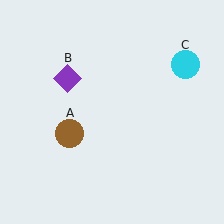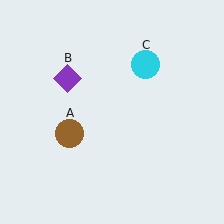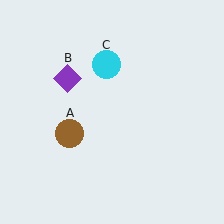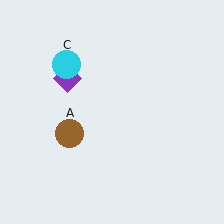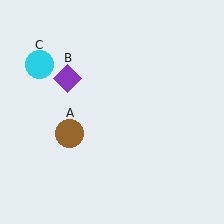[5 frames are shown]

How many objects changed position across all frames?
1 object changed position: cyan circle (object C).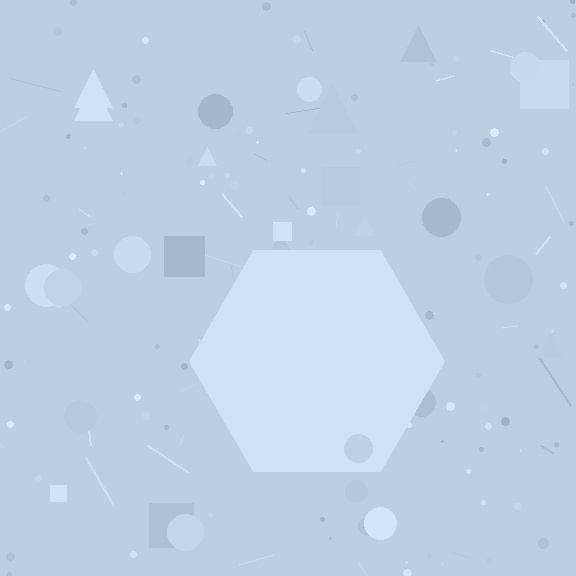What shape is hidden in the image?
A hexagon is hidden in the image.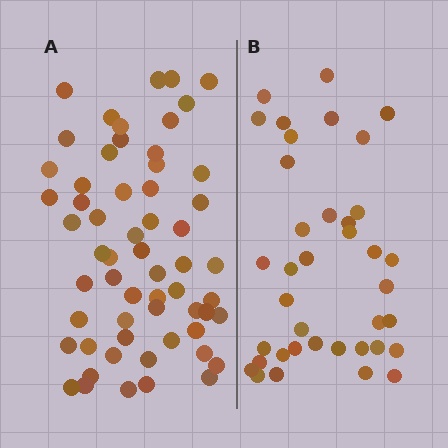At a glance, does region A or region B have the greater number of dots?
Region A (the left region) has more dots.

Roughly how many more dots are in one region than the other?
Region A has approximately 20 more dots than region B.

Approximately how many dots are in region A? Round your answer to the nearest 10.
About 60 dots. (The exact count is 59, which rounds to 60.)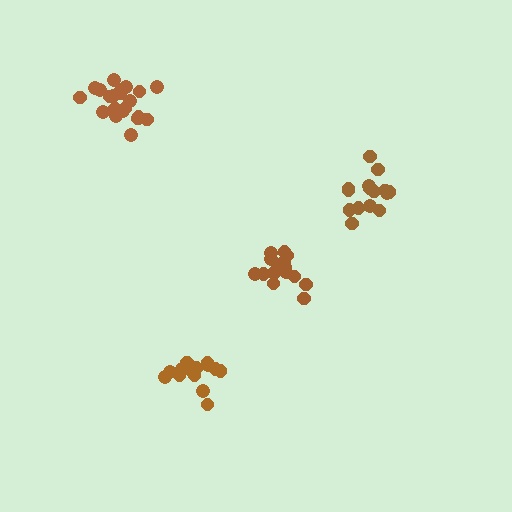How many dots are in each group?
Group 1: 16 dots, Group 2: 15 dots, Group 3: 21 dots, Group 4: 16 dots (68 total).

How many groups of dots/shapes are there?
There are 4 groups.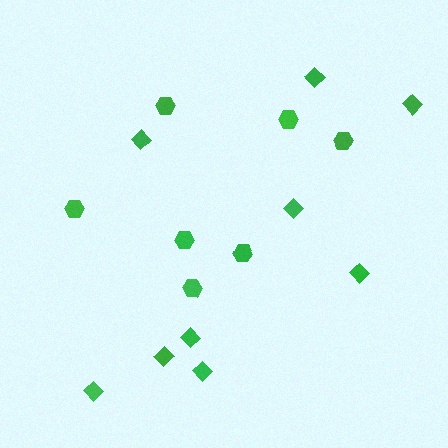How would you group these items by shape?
There are 2 groups: one group of diamonds (9) and one group of hexagons (7).